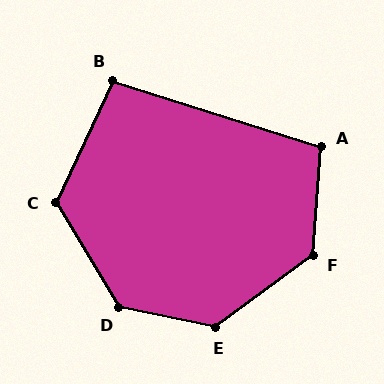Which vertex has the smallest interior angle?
B, at approximately 98 degrees.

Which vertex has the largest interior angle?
E, at approximately 133 degrees.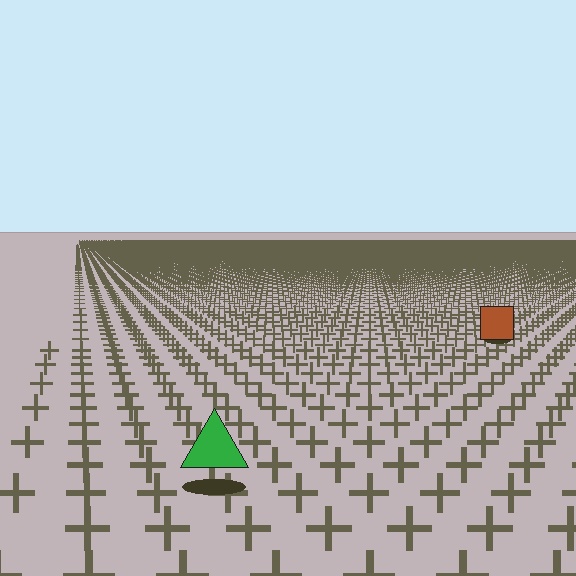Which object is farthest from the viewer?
The brown square is farthest from the viewer. It appears smaller and the ground texture around it is denser.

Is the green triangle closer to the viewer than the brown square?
Yes. The green triangle is closer — you can tell from the texture gradient: the ground texture is coarser near it.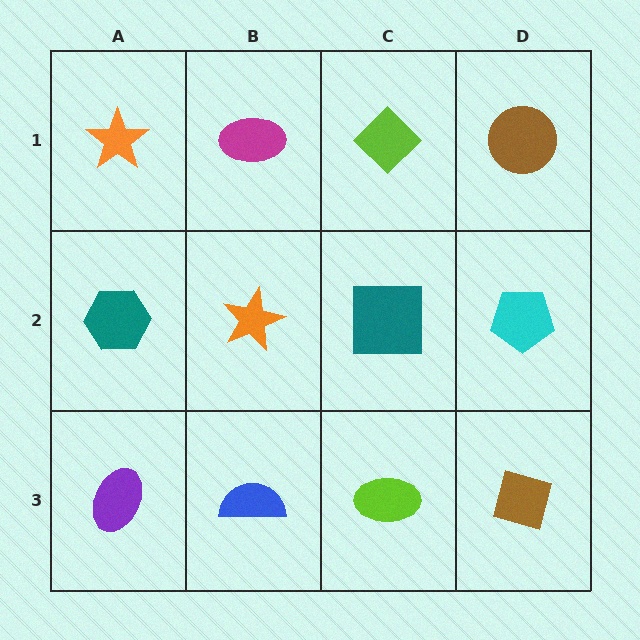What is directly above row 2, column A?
An orange star.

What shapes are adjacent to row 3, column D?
A cyan pentagon (row 2, column D), a lime ellipse (row 3, column C).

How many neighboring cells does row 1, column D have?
2.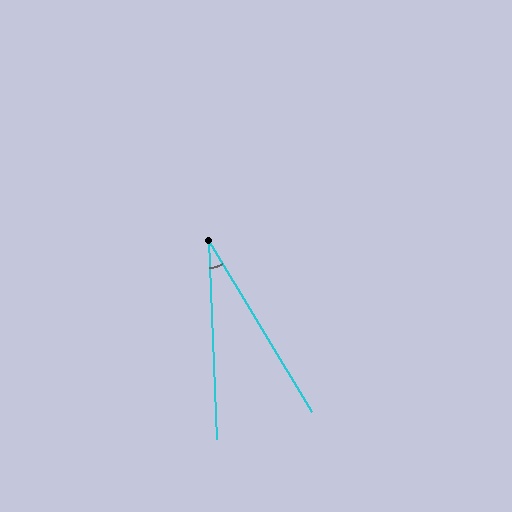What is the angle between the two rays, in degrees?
Approximately 29 degrees.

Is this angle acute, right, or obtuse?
It is acute.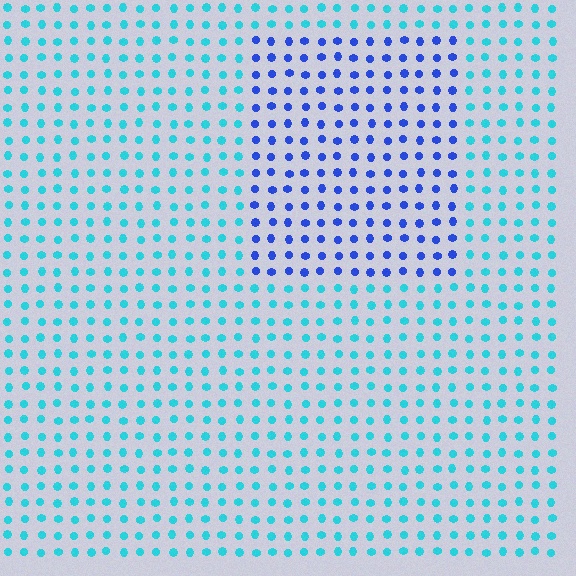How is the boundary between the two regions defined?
The boundary is defined purely by a slight shift in hue (about 46 degrees). Spacing, size, and orientation are identical on both sides.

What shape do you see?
I see a rectangle.